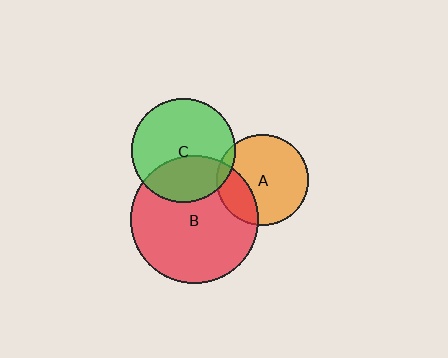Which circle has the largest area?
Circle B (red).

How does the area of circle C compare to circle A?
Approximately 1.3 times.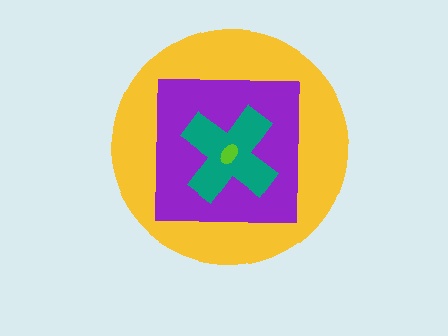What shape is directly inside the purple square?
The teal cross.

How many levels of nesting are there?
4.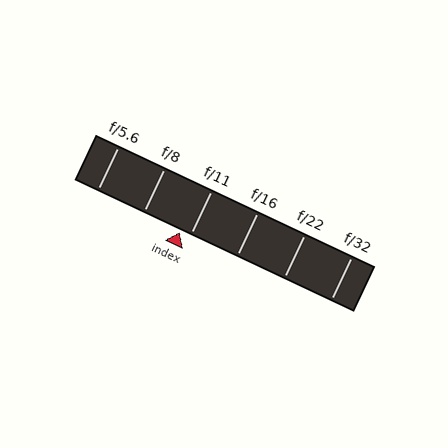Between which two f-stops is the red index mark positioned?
The index mark is between f/8 and f/11.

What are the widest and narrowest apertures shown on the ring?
The widest aperture shown is f/5.6 and the narrowest is f/32.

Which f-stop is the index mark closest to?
The index mark is closest to f/11.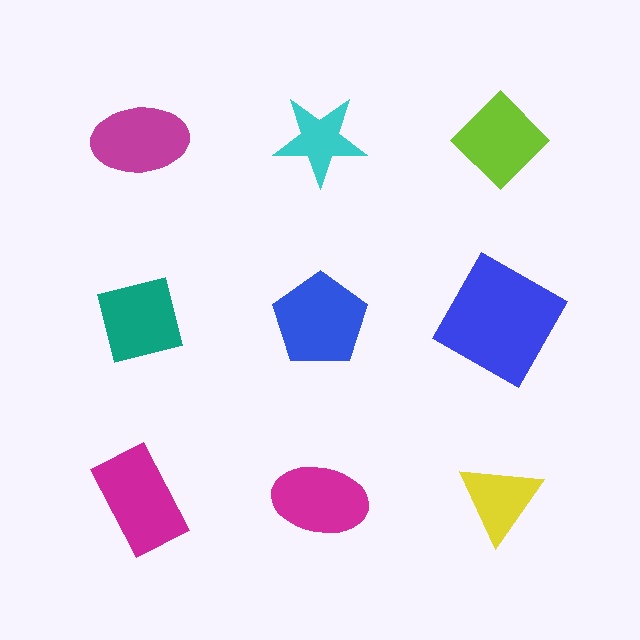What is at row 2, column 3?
A blue square.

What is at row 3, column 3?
A yellow triangle.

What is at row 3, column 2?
A magenta ellipse.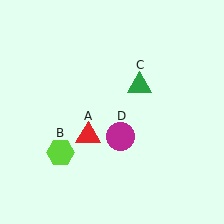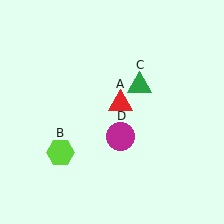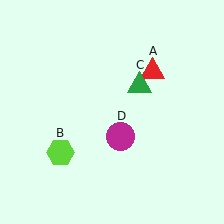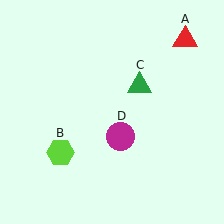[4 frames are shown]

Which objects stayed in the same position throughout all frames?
Lime hexagon (object B) and green triangle (object C) and magenta circle (object D) remained stationary.